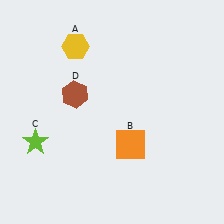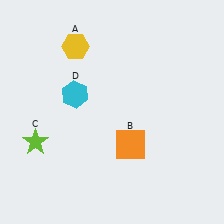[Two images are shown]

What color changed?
The hexagon (D) changed from brown in Image 1 to cyan in Image 2.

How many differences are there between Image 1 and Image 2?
There is 1 difference between the two images.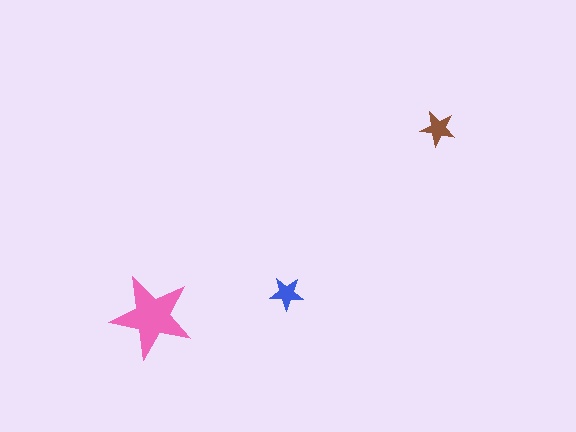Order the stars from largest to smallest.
the pink one, the brown one, the blue one.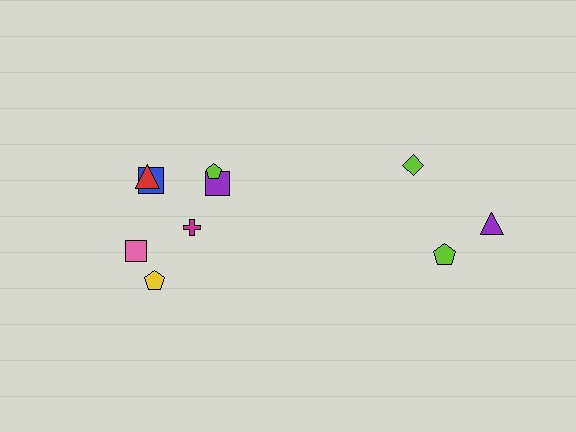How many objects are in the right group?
There are 3 objects.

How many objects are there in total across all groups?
There are 10 objects.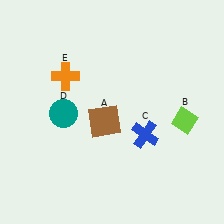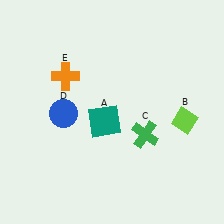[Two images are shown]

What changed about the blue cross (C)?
In Image 1, C is blue. In Image 2, it changed to green.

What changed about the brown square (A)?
In Image 1, A is brown. In Image 2, it changed to teal.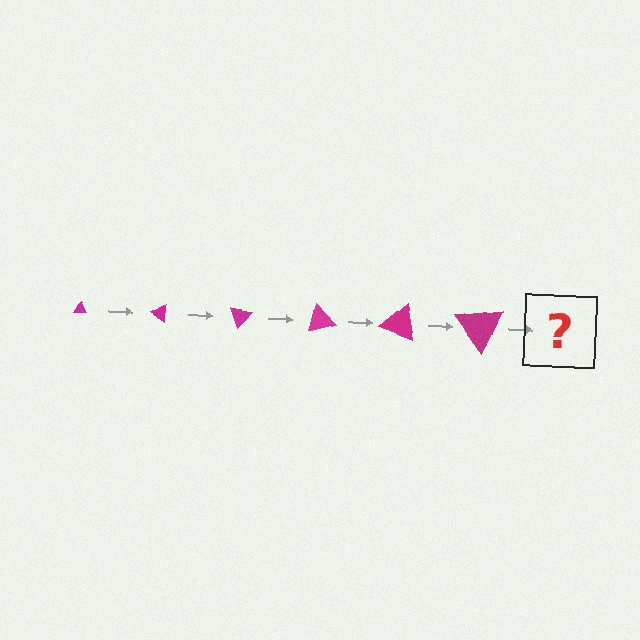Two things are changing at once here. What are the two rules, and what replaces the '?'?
The two rules are that the triangle grows larger each step and it rotates 35 degrees each step. The '?' should be a triangle, larger than the previous one and rotated 210 degrees from the start.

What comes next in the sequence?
The next element should be a triangle, larger than the previous one and rotated 210 degrees from the start.